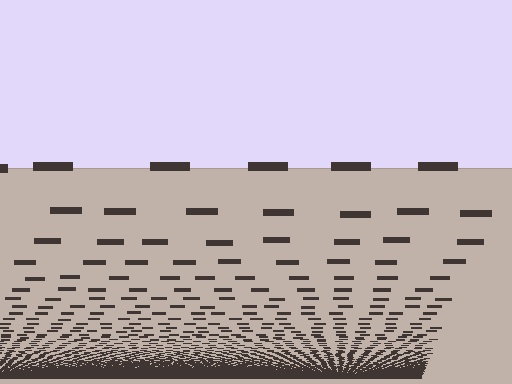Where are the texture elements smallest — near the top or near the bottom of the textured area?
Near the bottom.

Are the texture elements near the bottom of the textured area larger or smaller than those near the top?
Smaller. The gradient is inverted — elements near the bottom are smaller and denser.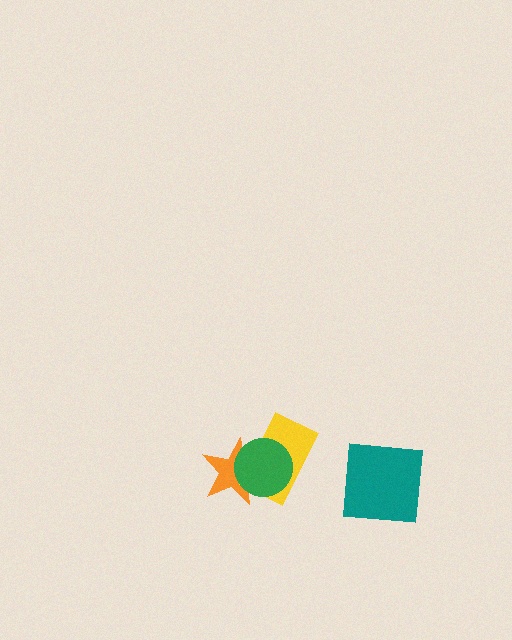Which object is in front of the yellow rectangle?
The green circle is in front of the yellow rectangle.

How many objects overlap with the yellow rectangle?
2 objects overlap with the yellow rectangle.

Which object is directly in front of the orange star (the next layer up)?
The yellow rectangle is directly in front of the orange star.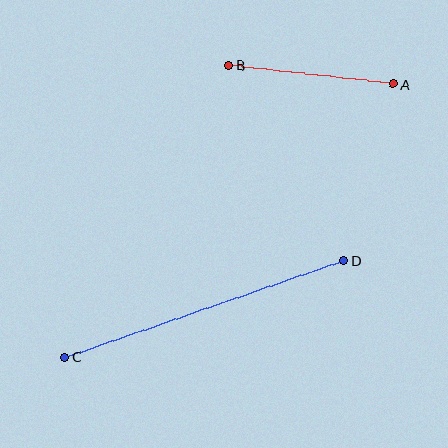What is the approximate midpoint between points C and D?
The midpoint is at approximately (204, 309) pixels.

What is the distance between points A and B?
The distance is approximately 165 pixels.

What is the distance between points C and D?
The distance is approximately 296 pixels.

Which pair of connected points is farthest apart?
Points C and D are farthest apart.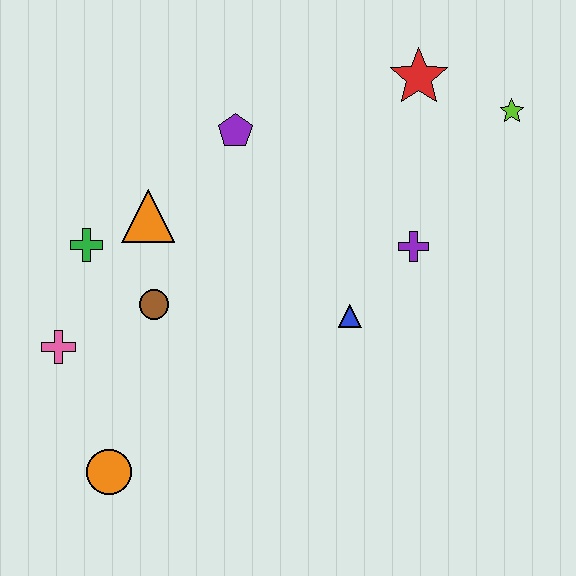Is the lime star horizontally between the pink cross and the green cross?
No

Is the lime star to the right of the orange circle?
Yes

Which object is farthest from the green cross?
The lime star is farthest from the green cross.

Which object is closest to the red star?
The lime star is closest to the red star.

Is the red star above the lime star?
Yes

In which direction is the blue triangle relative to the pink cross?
The blue triangle is to the right of the pink cross.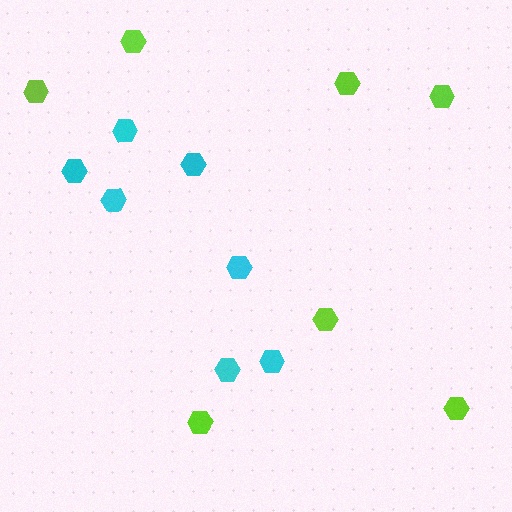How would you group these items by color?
There are 2 groups: one group of cyan hexagons (7) and one group of lime hexagons (7).